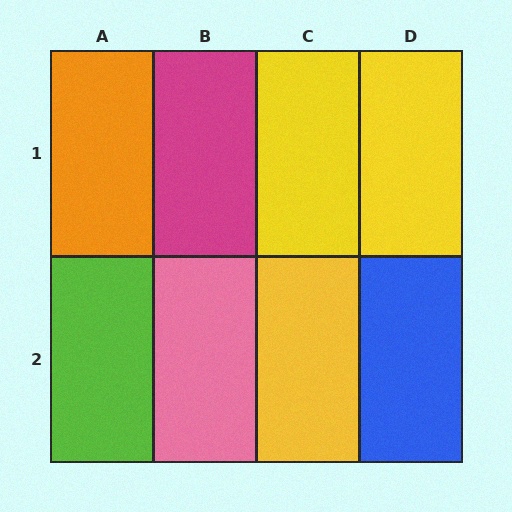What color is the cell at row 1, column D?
Yellow.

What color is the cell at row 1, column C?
Yellow.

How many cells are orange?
1 cell is orange.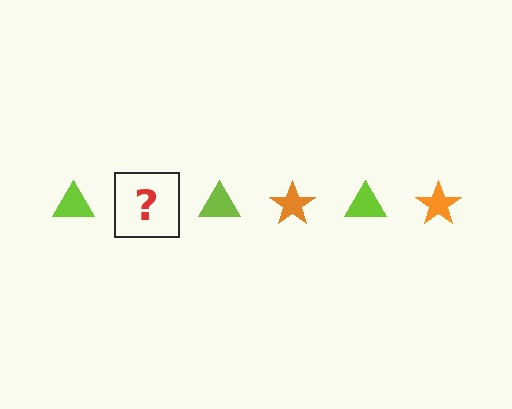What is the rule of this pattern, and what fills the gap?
The rule is that the pattern alternates between lime triangle and orange star. The gap should be filled with an orange star.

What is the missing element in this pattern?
The missing element is an orange star.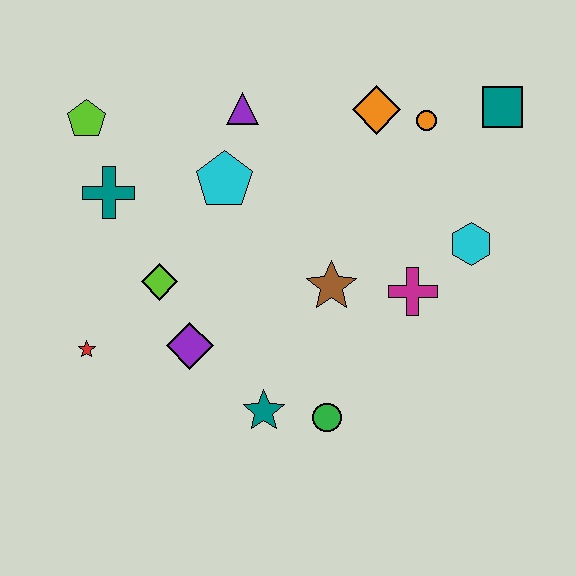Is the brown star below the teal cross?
Yes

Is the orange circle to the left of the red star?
No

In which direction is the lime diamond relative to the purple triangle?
The lime diamond is below the purple triangle.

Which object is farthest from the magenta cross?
The lime pentagon is farthest from the magenta cross.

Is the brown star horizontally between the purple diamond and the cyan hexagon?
Yes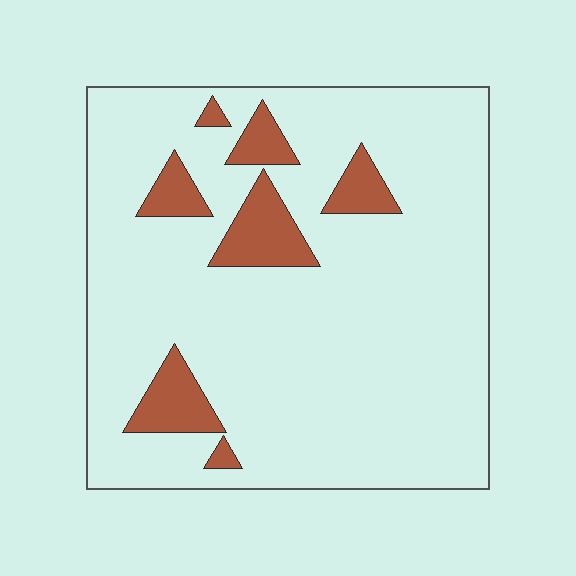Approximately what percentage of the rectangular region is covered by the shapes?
Approximately 10%.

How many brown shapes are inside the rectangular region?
7.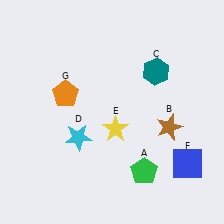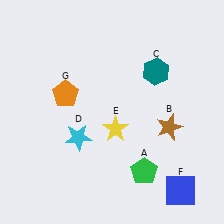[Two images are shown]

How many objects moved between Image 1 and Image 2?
1 object moved between the two images.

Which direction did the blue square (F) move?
The blue square (F) moved down.